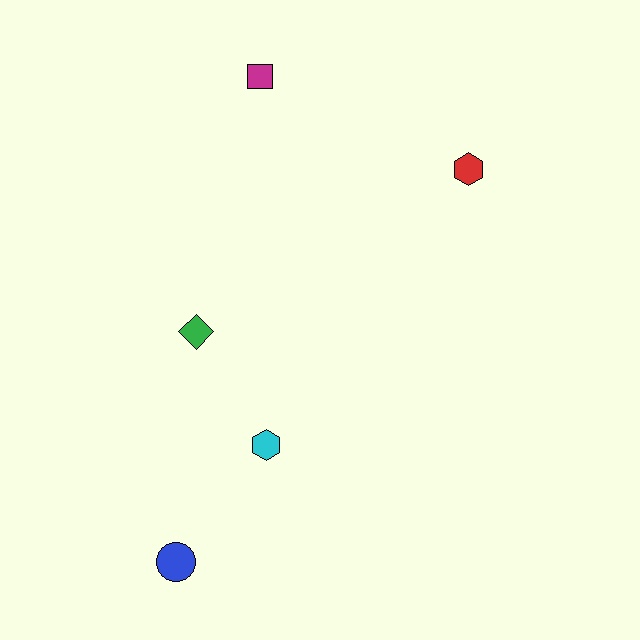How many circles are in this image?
There is 1 circle.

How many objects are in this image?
There are 5 objects.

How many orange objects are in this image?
There are no orange objects.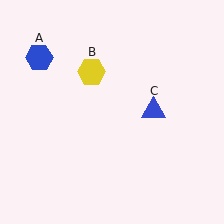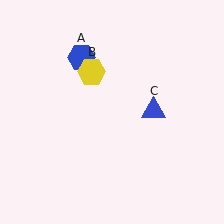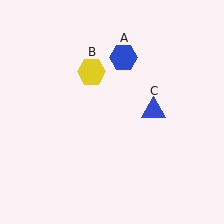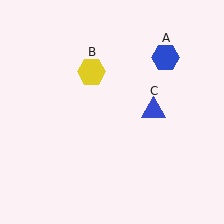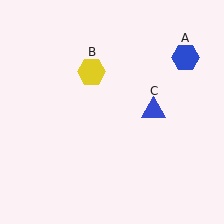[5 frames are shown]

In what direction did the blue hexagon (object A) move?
The blue hexagon (object A) moved right.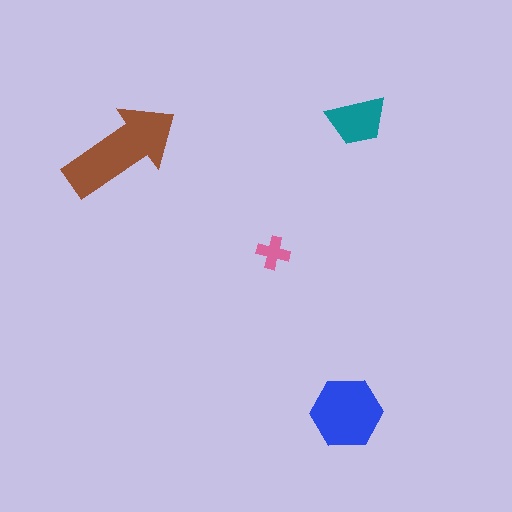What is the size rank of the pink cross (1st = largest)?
4th.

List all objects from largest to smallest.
The brown arrow, the blue hexagon, the teal trapezoid, the pink cross.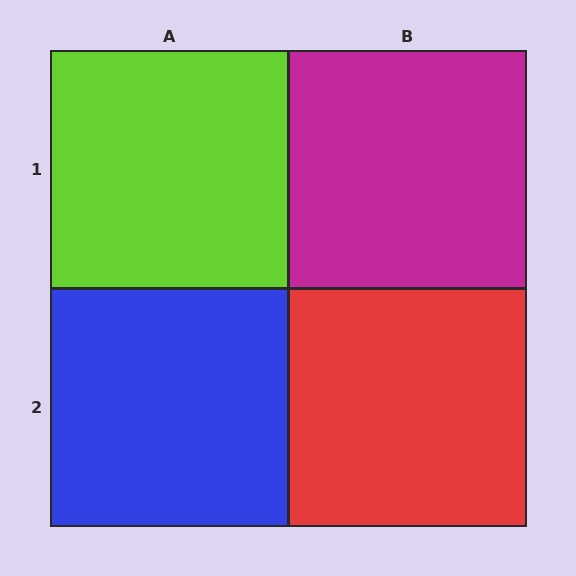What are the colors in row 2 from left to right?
Blue, red.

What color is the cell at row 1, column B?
Magenta.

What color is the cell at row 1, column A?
Lime.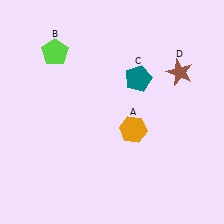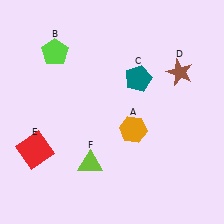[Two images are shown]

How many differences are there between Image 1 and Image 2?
There are 2 differences between the two images.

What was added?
A red square (E), a lime triangle (F) were added in Image 2.